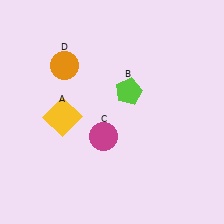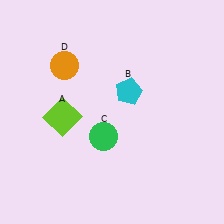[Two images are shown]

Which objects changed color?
A changed from yellow to lime. B changed from lime to cyan. C changed from magenta to green.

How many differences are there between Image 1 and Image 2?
There are 3 differences between the two images.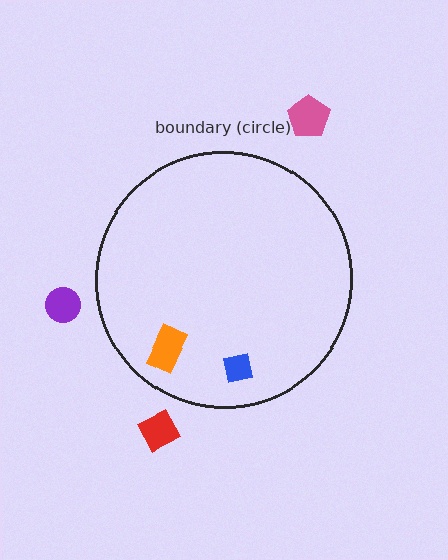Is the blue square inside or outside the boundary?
Inside.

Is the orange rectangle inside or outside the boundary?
Inside.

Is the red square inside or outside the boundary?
Outside.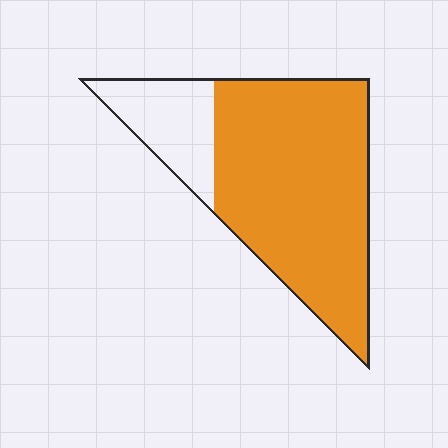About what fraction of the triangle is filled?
About four fifths (4/5).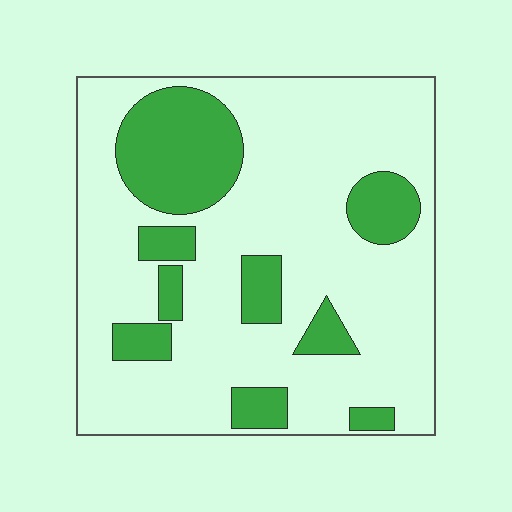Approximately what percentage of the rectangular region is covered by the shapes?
Approximately 25%.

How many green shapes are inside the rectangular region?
9.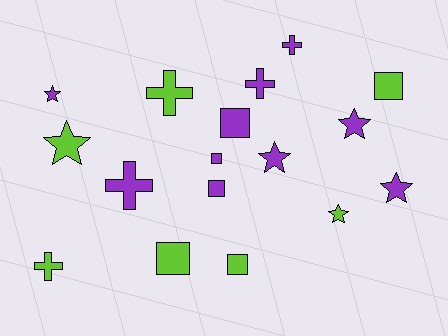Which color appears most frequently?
Purple, with 10 objects.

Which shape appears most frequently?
Square, with 6 objects.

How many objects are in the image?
There are 17 objects.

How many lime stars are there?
There are 2 lime stars.